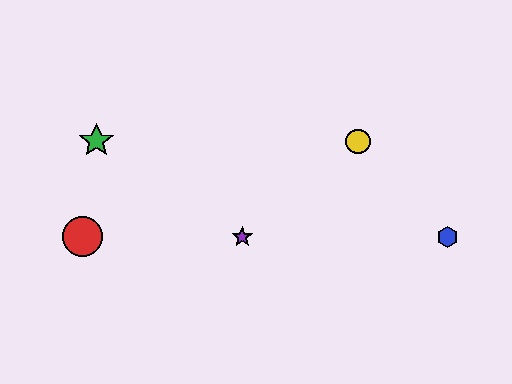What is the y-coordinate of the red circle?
The red circle is at y≈237.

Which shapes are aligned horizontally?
The red circle, the blue hexagon, the purple star are aligned horizontally.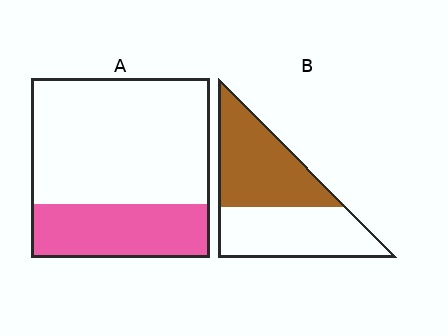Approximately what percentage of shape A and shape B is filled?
A is approximately 30% and B is approximately 50%.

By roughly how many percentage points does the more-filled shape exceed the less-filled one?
By roughly 20 percentage points (B over A).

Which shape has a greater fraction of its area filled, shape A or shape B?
Shape B.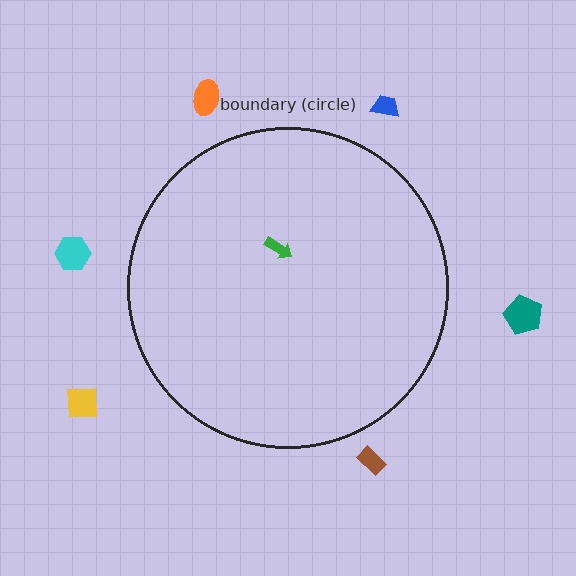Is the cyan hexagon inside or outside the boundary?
Outside.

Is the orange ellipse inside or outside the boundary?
Outside.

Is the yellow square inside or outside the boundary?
Outside.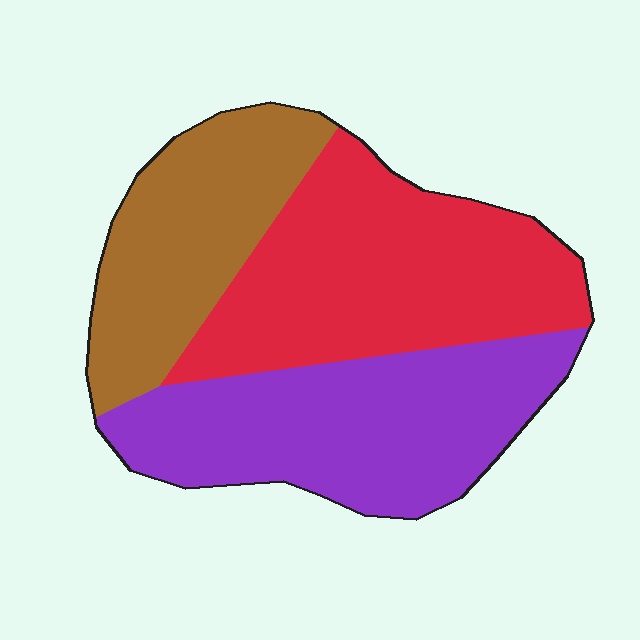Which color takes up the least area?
Brown, at roughly 25%.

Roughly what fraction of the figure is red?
Red takes up between a quarter and a half of the figure.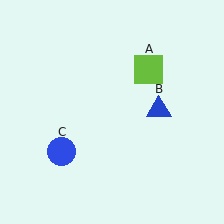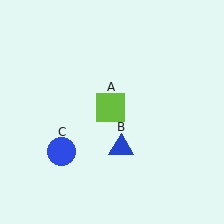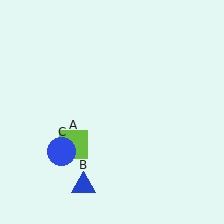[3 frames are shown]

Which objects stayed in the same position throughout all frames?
Blue circle (object C) remained stationary.